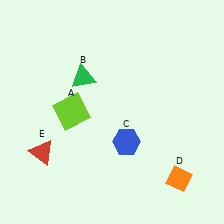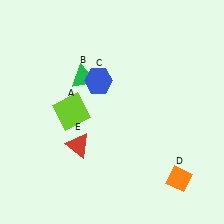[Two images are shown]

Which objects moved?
The objects that moved are: the blue hexagon (C), the red triangle (E).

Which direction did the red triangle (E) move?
The red triangle (E) moved right.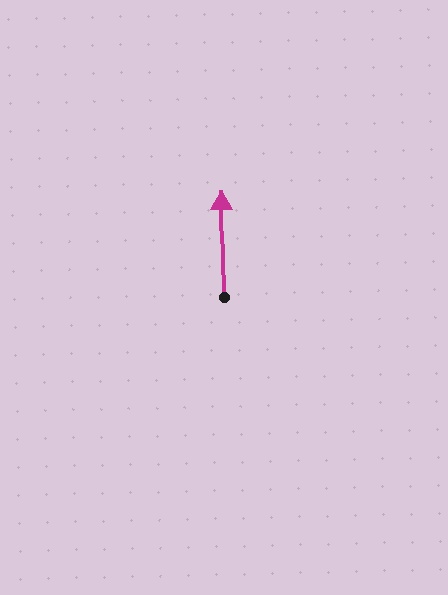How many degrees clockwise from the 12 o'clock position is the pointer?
Approximately 360 degrees.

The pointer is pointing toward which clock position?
Roughly 12 o'clock.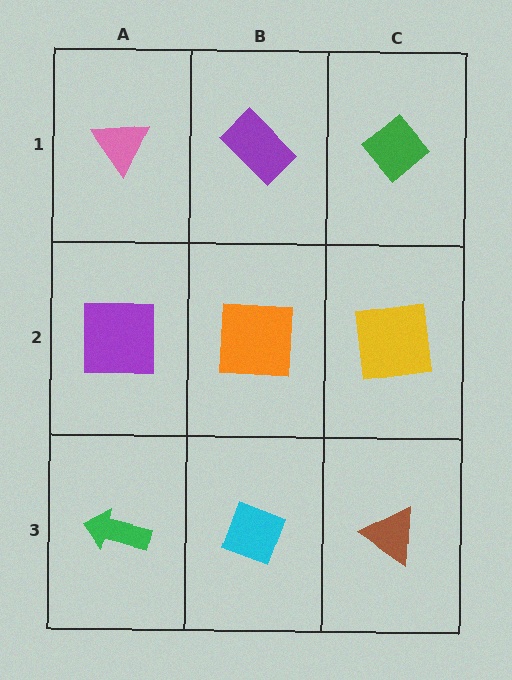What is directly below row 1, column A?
A purple square.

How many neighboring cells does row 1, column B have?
3.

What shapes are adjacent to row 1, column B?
An orange square (row 2, column B), a pink triangle (row 1, column A), a green diamond (row 1, column C).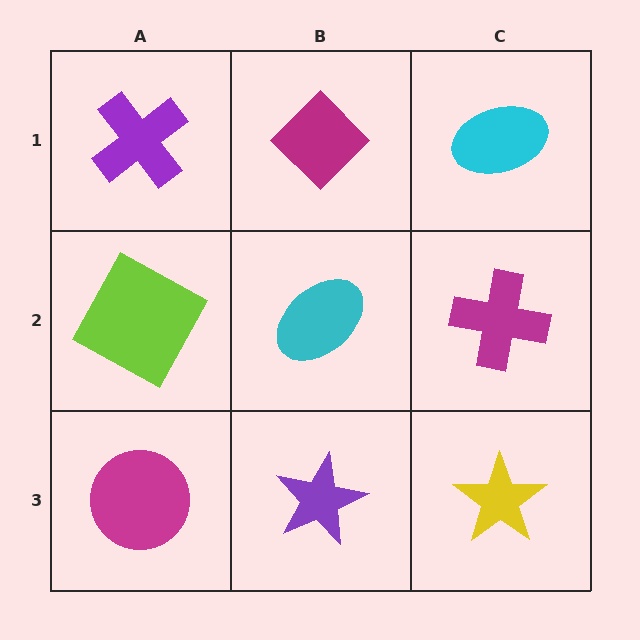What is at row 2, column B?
A cyan ellipse.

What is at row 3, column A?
A magenta circle.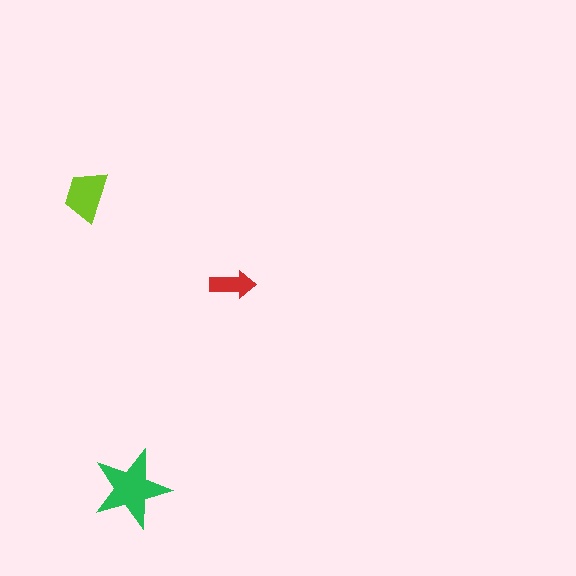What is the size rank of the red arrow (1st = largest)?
3rd.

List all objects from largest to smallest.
The green star, the lime trapezoid, the red arrow.